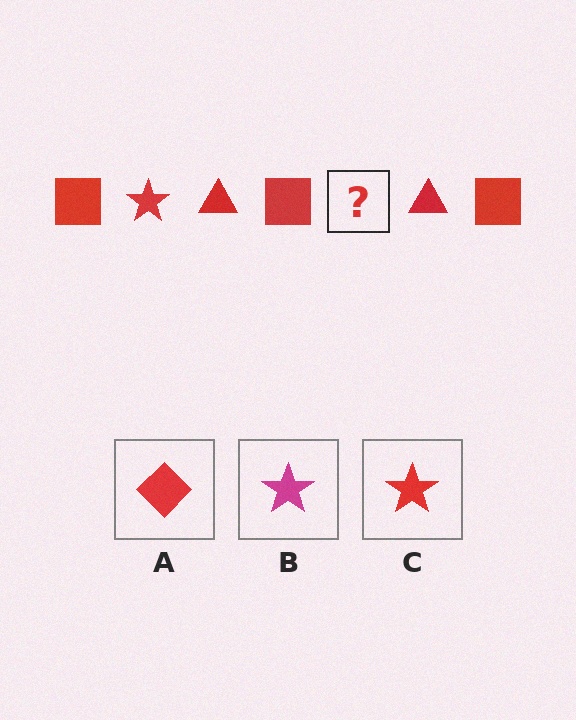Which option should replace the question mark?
Option C.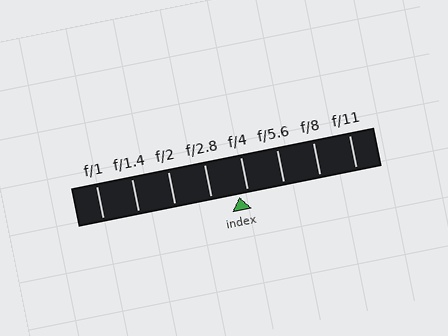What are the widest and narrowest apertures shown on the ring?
The widest aperture shown is f/1 and the narrowest is f/11.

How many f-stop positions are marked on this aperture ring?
There are 8 f-stop positions marked.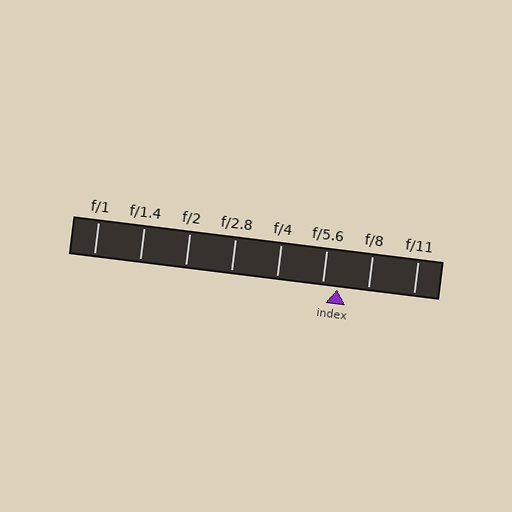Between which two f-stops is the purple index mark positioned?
The index mark is between f/5.6 and f/8.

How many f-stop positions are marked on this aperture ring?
There are 8 f-stop positions marked.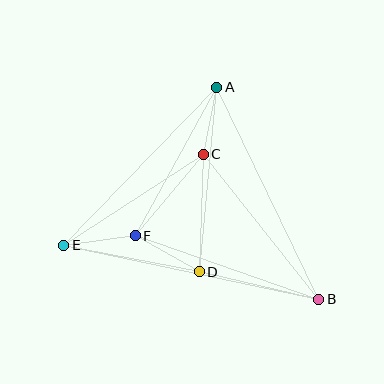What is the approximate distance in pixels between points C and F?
The distance between C and F is approximately 106 pixels.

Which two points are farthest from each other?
Points B and E are farthest from each other.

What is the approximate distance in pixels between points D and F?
The distance between D and F is approximately 73 pixels.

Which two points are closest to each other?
Points A and C are closest to each other.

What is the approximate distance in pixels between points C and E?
The distance between C and E is approximately 167 pixels.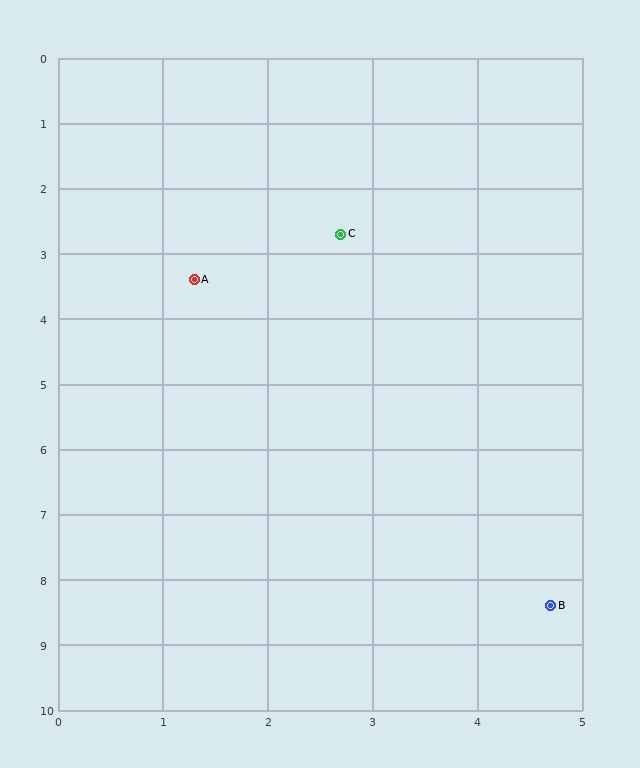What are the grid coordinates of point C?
Point C is at approximately (2.7, 2.7).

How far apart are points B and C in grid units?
Points B and C are about 6.0 grid units apart.